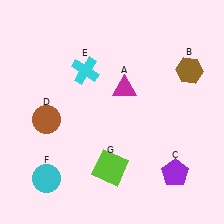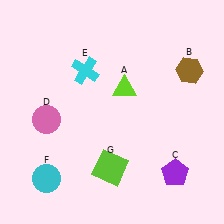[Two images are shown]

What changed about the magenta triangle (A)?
In Image 1, A is magenta. In Image 2, it changed to lime.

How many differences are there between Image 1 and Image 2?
There are 2 differences between the two images.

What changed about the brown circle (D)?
In Image 1, D is brown. In Image 2, it changed to pink.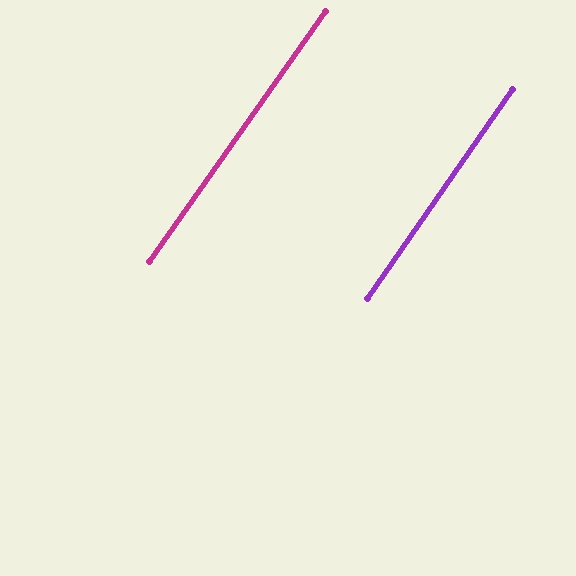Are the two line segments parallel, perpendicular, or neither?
Parallel — their directions differ by only 0.4°.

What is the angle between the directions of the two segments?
Approximately 0 degrees.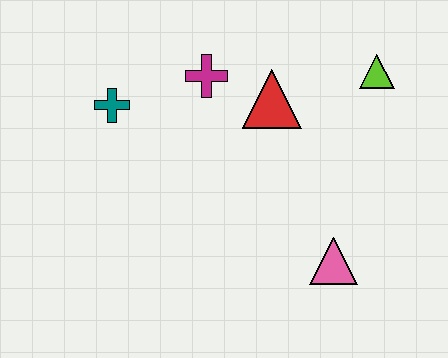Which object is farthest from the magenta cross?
The pink triangle is farthest from the magenta cross.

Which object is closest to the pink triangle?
The red triangle is closest to the pink triangle.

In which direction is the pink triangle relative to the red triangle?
The pink triangle is below the red triangle.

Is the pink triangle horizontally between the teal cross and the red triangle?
No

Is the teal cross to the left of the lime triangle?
Yes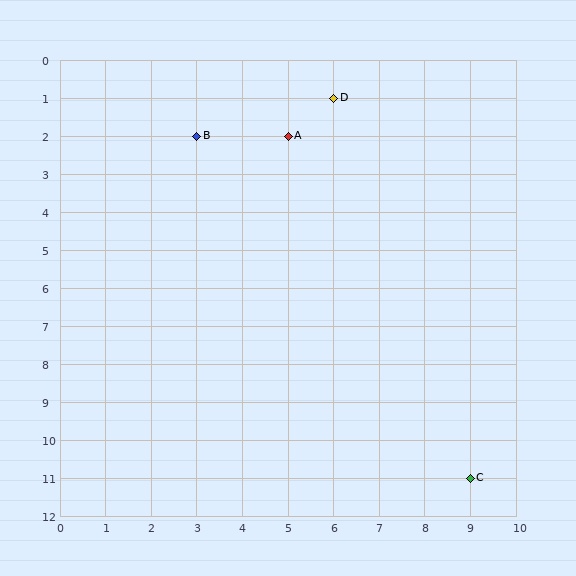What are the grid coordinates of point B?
Point B is at grid coordinates (3, 2).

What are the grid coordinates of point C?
Point C is at grid coordinates (9, 11).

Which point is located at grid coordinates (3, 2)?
Point B is at (3, 2).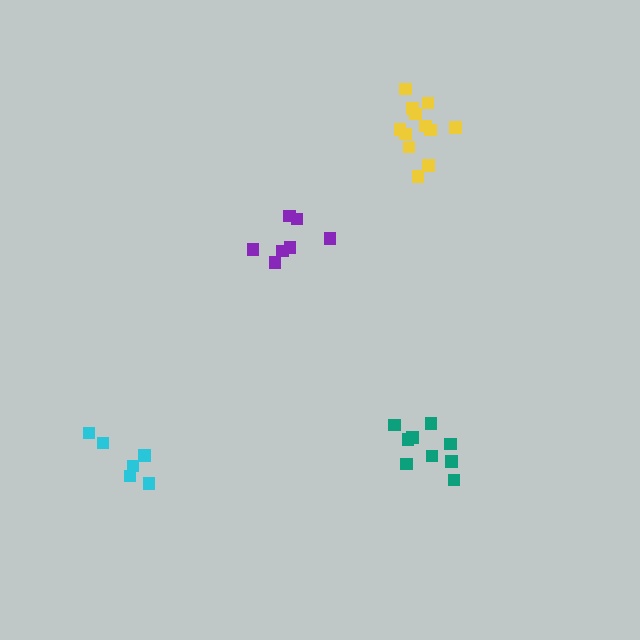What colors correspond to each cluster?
The clusters are colored: purple, yellow, teal, cyan.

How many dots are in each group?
Group 1: 7 dots, Group 2: 12 dots, Group 3: 9 dots, Group 4: 6 dots (34 total).